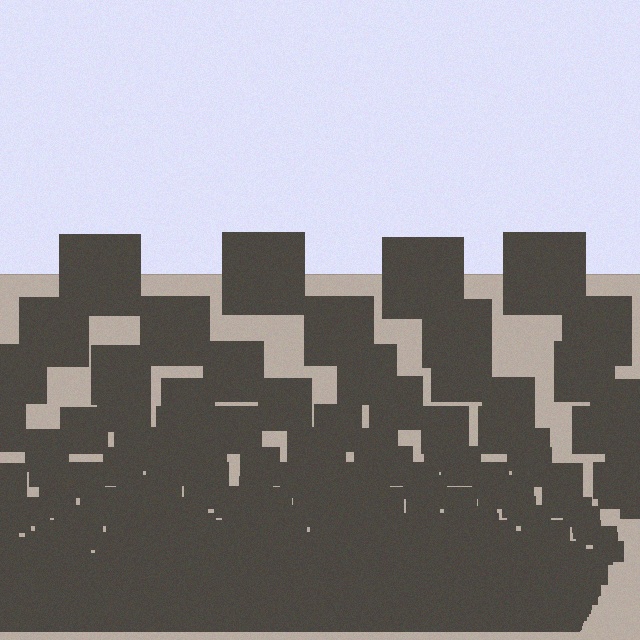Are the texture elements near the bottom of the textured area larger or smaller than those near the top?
Smaller. The gradient is inverted — elements near the bottom are smaller and denser.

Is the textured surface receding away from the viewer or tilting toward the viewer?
The surface appears to tilt toward the viewer. Texture elements get larger and sparser toward the top.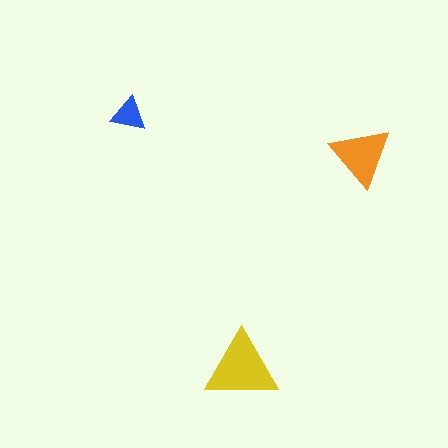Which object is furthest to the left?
The blue triangle is leftmost.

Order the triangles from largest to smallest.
the yellow one, the orange one, the blue one.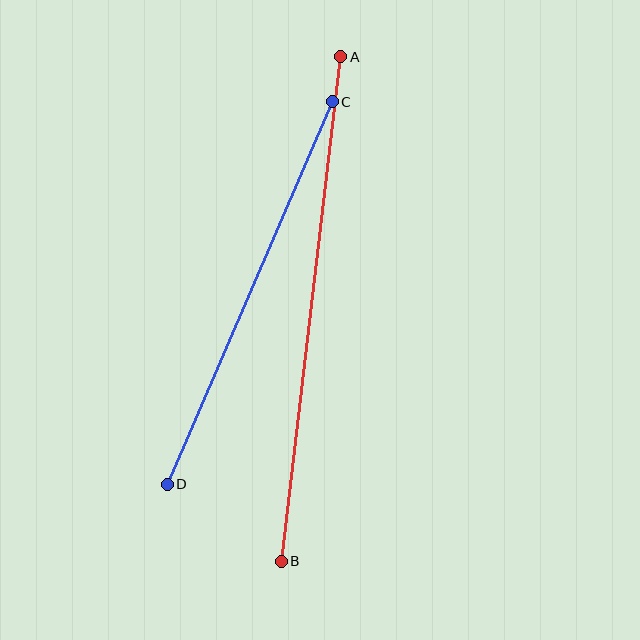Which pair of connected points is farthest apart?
Points A and B are farthest apart.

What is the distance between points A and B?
The distance is approximately 508 pixels.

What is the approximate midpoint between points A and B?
The midpoint is at approximately (311, 309) pixels.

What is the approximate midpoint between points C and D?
The midpoint is at approximately (250, 293) pixels.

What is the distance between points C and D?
The distance is approximately 417 pixels.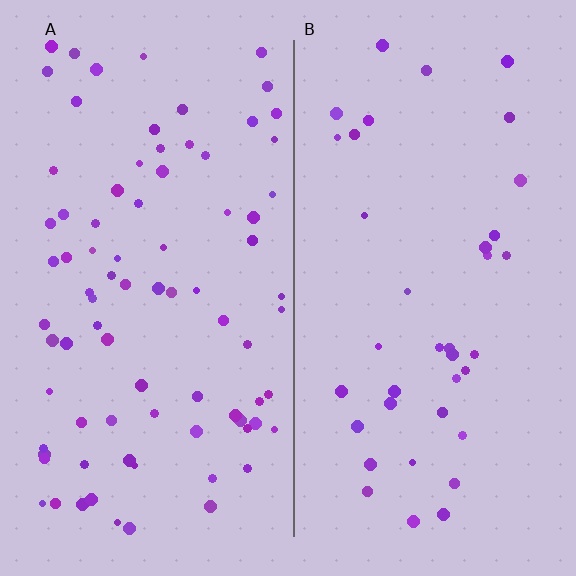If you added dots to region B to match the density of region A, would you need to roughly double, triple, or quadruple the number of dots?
Approximately double.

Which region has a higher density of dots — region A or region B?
A (the left).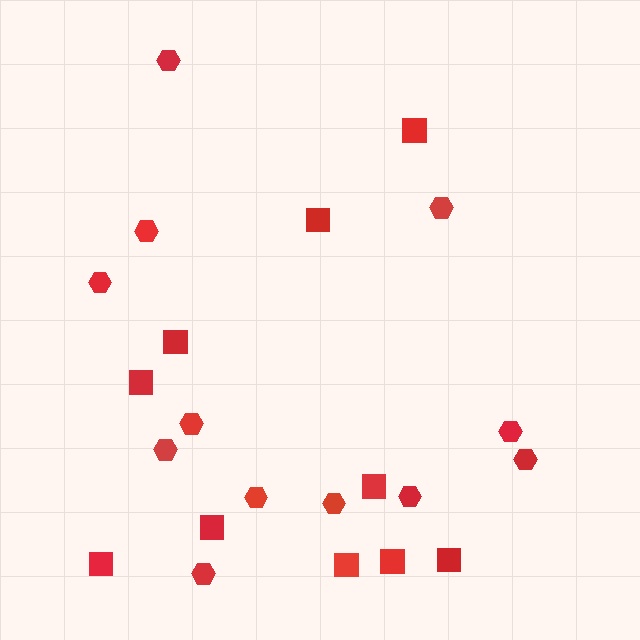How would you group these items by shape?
There are 2 groups: one group of hexagons (12) and one group of squares (10).